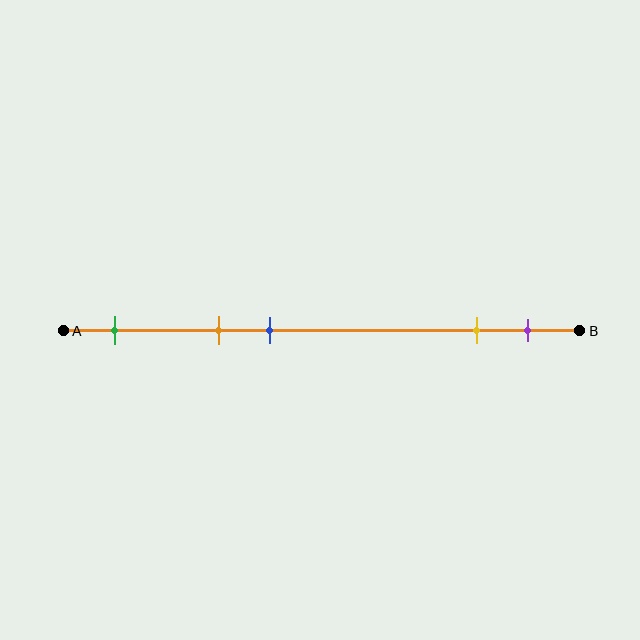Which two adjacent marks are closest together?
The yellow and purple marks are the closest adjacent pair.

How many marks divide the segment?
There are 5 marks dividing the segment.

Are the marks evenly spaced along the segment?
No, the marks are not evenly spaced.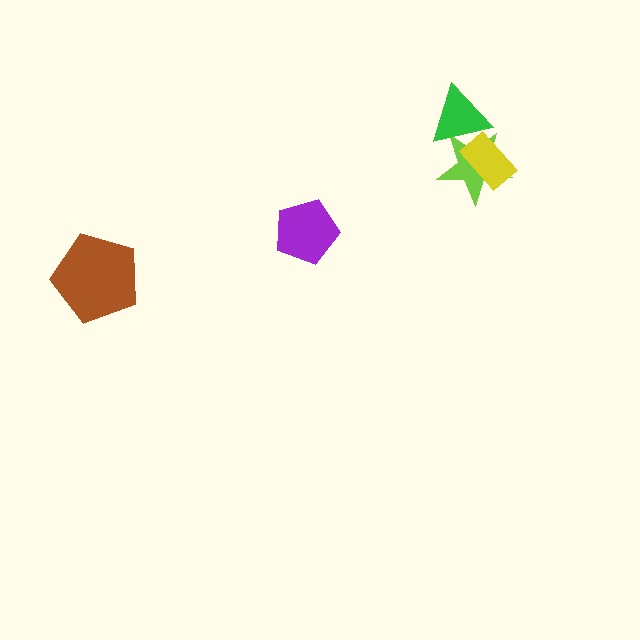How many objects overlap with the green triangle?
2 objects overlap with the green triangle.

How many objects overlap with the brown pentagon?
0 objects overlap with the brown pentagon.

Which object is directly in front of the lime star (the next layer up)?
The green triangle is directly in front of the lime star.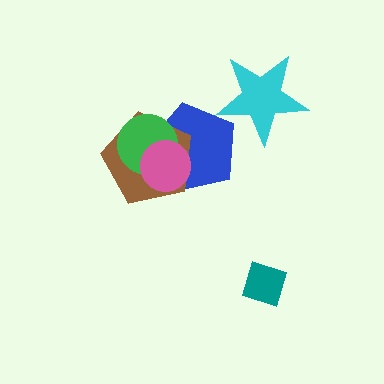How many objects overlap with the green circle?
3 objects overlap with the green circle.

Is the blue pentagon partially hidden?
Yes, it is partially covered by another shape.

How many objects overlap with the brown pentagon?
3 objects overlap with the brown pentagon.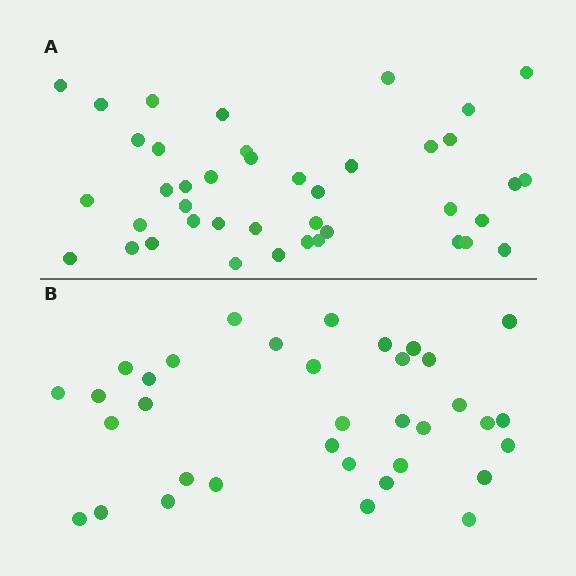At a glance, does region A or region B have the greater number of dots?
Region A (the top region) has more dots.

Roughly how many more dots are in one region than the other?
Region A has about 6 more dots than region B.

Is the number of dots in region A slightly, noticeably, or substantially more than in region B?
Region A has only slightly more — the two regions are fairly close. The ratio is roughly 1.2 to 1.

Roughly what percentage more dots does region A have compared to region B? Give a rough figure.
About 15% more.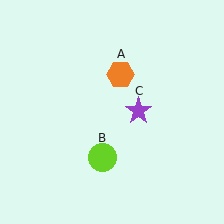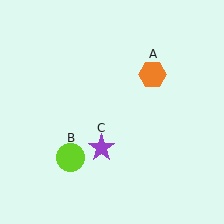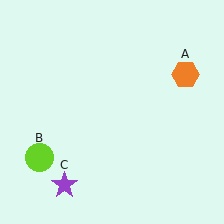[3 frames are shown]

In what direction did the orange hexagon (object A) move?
The orange hexagon (object A) moved right.